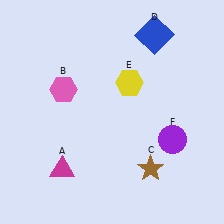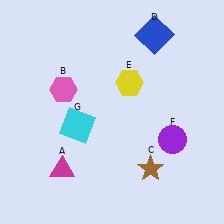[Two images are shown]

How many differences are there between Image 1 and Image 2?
There is 1 difference between the two images.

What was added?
A cyan square (G) was added in Image 2.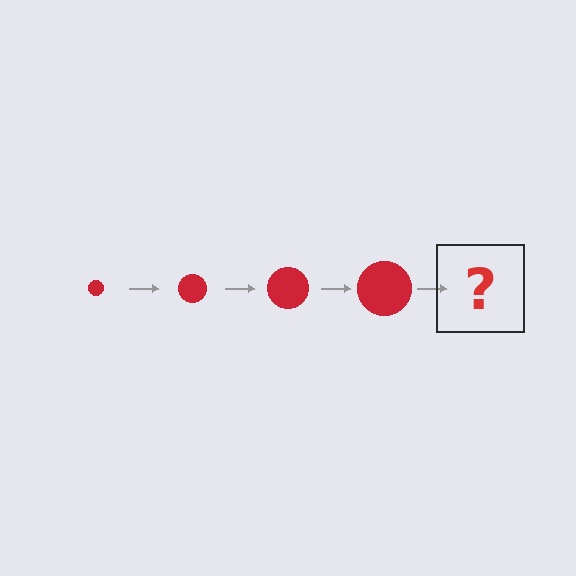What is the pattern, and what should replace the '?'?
The pattern is that the circle gets progressively larger each step. The '?' should be a red circle, larger than the previous one.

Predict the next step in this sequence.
The next step is a red circle, larger than the previous one.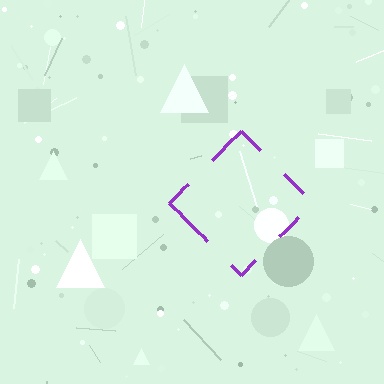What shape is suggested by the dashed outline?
The dashed outline suggests a diamond.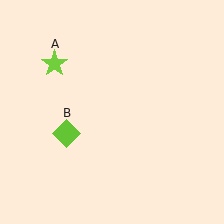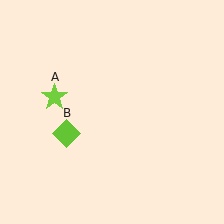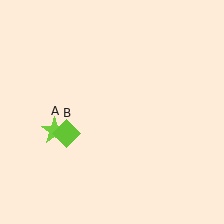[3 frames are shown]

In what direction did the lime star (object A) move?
The lime star (object A) moved down.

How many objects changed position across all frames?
1 object changed position: lime star (object A).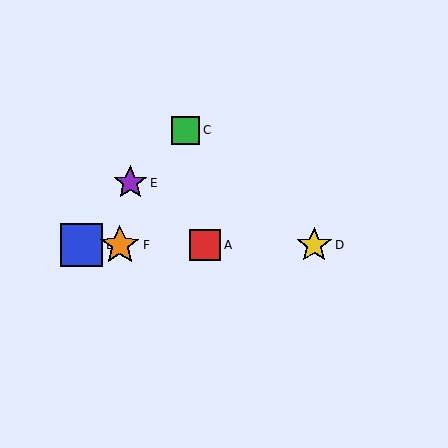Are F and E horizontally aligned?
No, F is at y≈245 and E is at y≈183.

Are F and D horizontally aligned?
Yes, both are at y≈245.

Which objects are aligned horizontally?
Objects A, B, D, F are aligned horizontally.